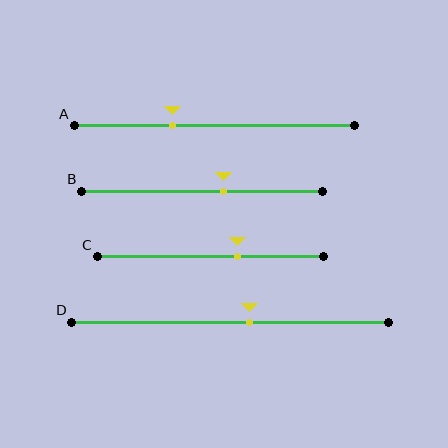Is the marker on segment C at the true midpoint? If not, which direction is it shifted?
No, the marker on segment C is shifted to the right by about 12% of the segment length.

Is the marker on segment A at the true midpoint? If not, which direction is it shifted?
No, the marker on segment A is shifted to the left by about 15% of the segment length.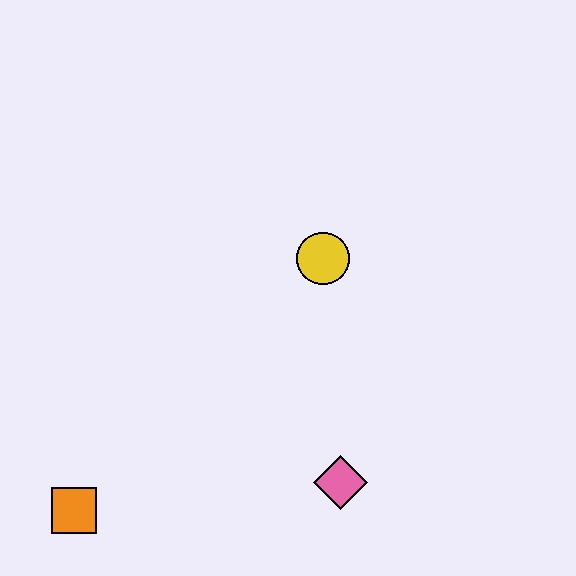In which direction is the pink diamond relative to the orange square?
The pink diamond is to the right of the orange square.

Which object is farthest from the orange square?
The yellow circle is farthest from the orange square.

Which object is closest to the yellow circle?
The pink diamond is closest to the yellow circle.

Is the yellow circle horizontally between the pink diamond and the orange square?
Yes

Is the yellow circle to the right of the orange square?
Yes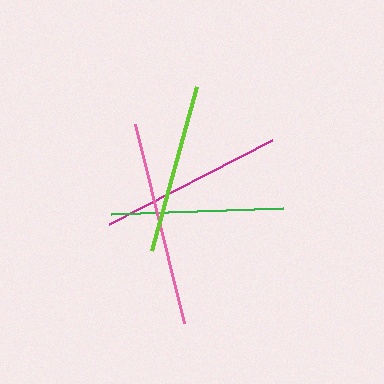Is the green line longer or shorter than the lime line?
The green line is longer than the lime line.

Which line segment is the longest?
The pink line is the longest at approximately 205 pixels.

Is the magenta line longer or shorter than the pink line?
The pink line is longer than the magenta line.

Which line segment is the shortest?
The lime line is the shortest at approximately 170 pixels.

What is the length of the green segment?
The green segment is approximately 172 pixels long.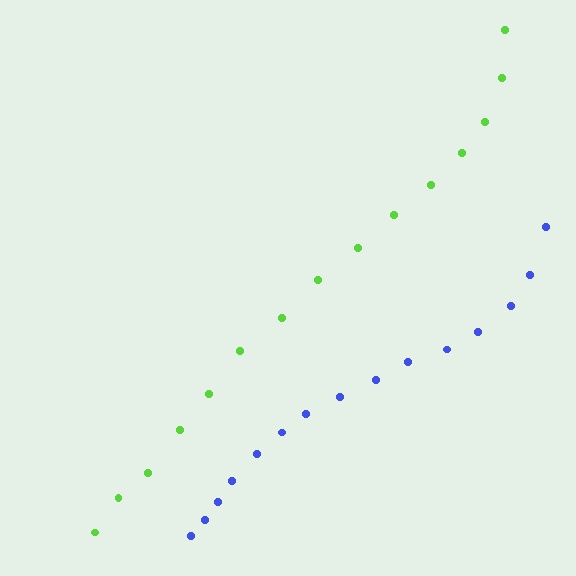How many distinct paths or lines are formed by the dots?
There are 2 distinct paths.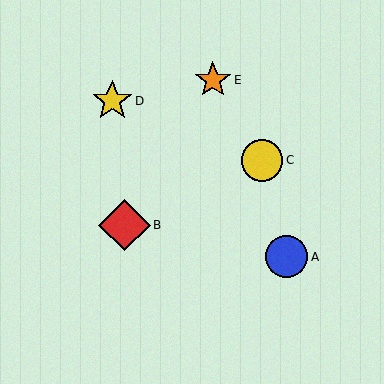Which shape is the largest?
The red diamond (labeled B) is the largest.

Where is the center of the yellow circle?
The center of the yellow circle is at (262, 160).